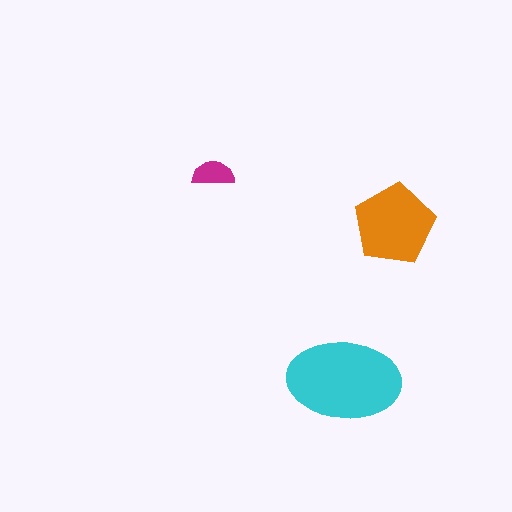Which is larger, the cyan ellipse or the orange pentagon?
The cyan ellipse.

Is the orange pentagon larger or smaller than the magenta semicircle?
Larger.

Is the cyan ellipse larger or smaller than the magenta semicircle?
Larger.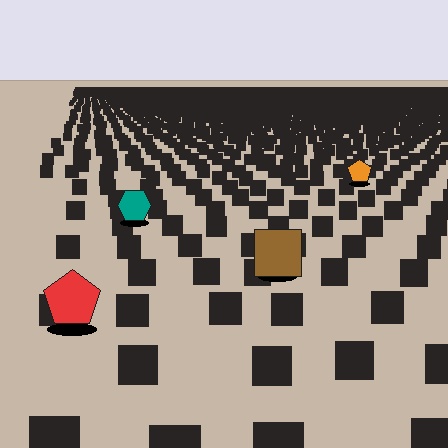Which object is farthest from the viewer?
The orange pentagon is farthest from the viewer. It appears smaller and the ground texture around it is denser.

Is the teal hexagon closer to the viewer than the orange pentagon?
Yes. The teal hexagon is closer — you can tell from the texture gradient: the ground texture is coarser near it.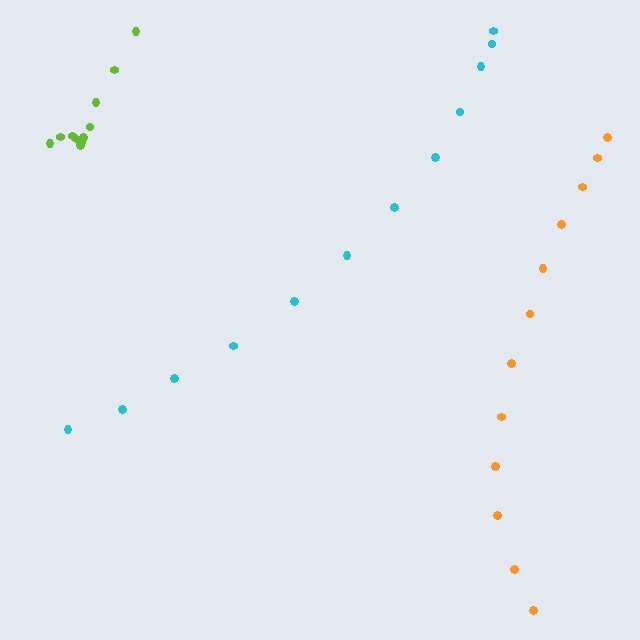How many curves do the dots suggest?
There are 3 distinct paths.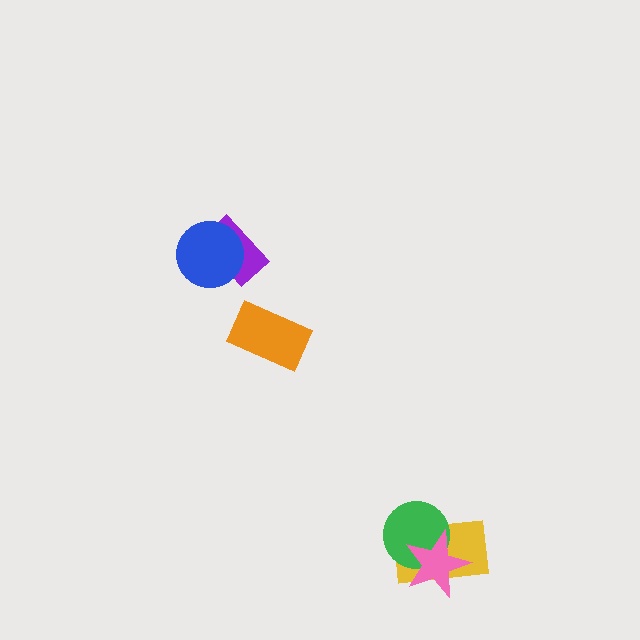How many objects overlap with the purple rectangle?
1 object overlaps with the purple rectangle.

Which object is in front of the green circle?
The pink star is in front of the green circle.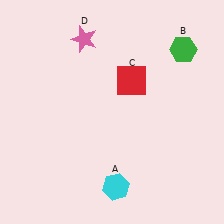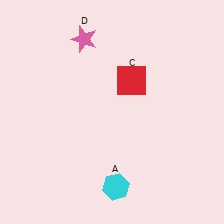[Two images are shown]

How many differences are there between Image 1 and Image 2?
There is 1 difference between the two images.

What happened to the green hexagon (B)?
The green hexagon (B) was removed in Image 2. It was in the top-right area of Image 1.